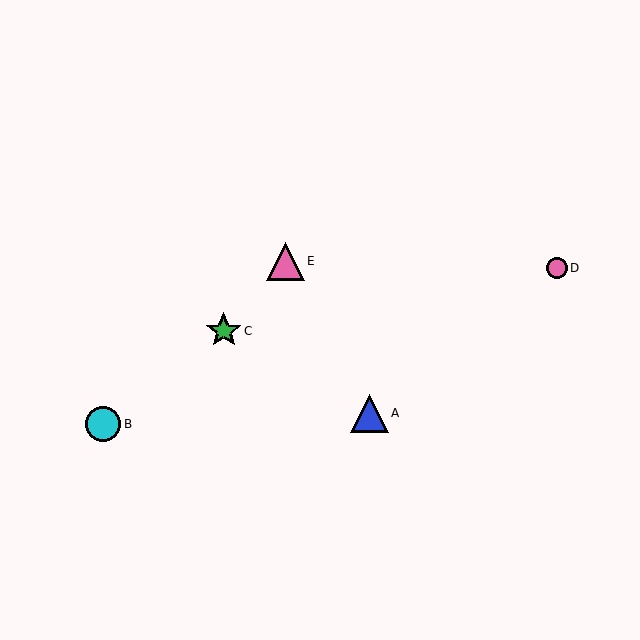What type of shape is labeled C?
Shape C is a green star.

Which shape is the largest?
The pink triangle (labeled E) is the largest.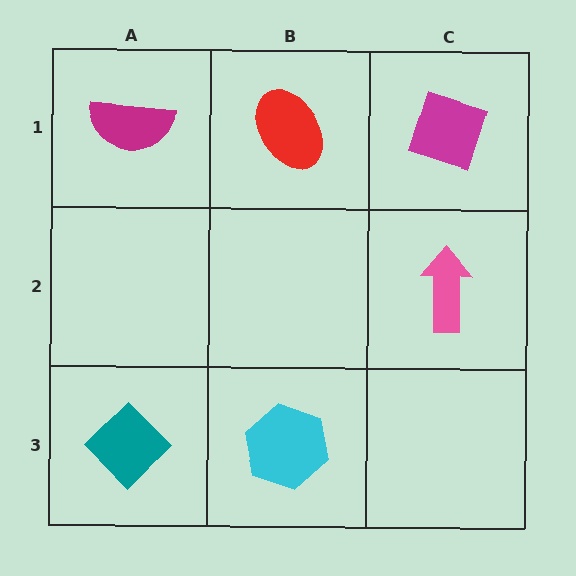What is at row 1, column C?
A magenta diamond.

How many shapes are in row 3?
2 shapes.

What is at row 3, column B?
A cyan hexagon.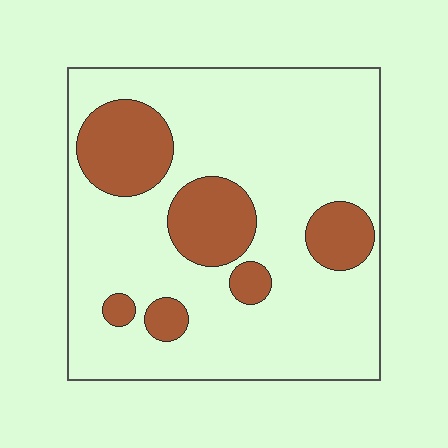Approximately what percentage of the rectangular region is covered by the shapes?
Approximately 20%.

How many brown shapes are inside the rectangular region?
6.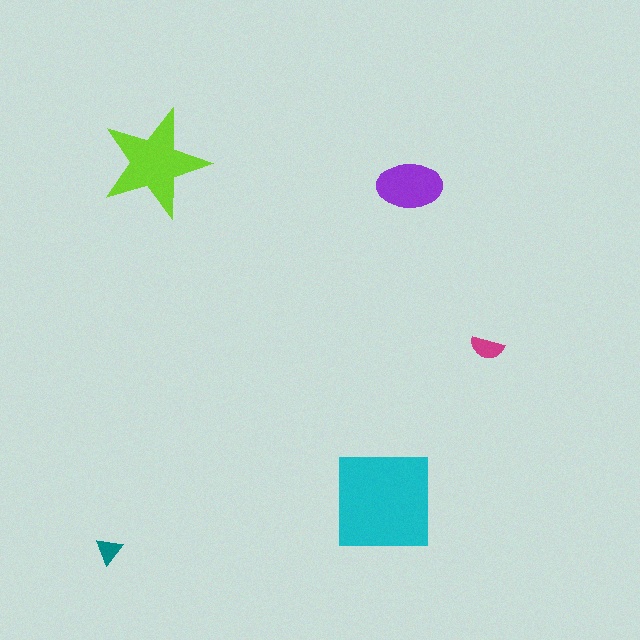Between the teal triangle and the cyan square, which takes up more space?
The cyan square.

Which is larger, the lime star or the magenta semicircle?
The lime star.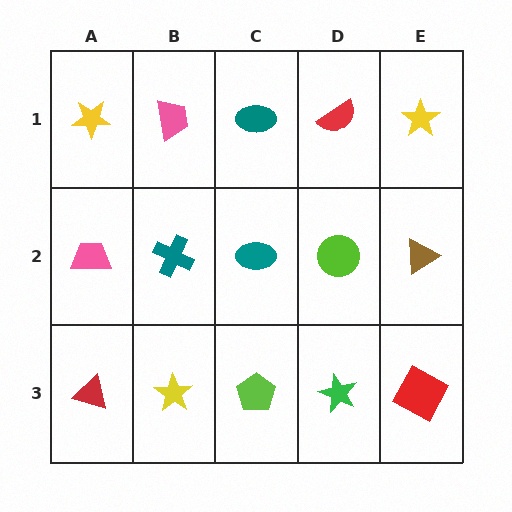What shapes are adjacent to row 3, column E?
A brown triangle (row 2, column E), a green star (row 3, column D).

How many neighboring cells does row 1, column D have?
3.